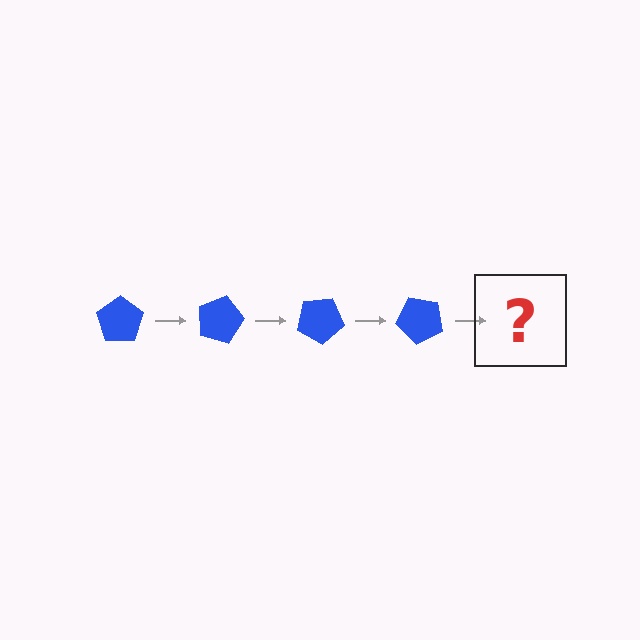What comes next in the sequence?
The next element should be a blue pentagon rotated 60 degrees.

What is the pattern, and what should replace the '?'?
The pattern is that the pentagon rotates 15 degrees each step. The '?' should be a blue pentagon rotated 60 degrees.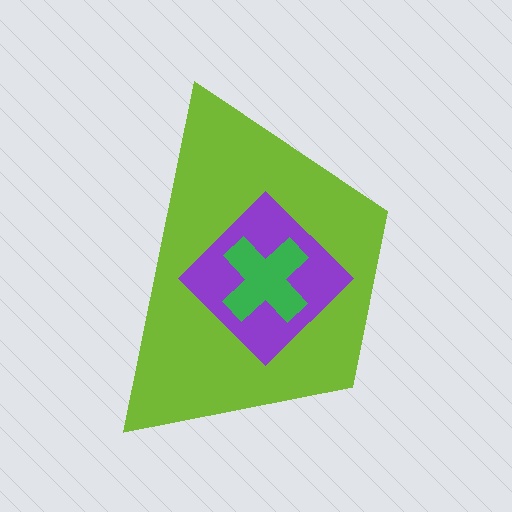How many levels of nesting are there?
3.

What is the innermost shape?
The green cross.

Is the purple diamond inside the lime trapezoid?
Yes.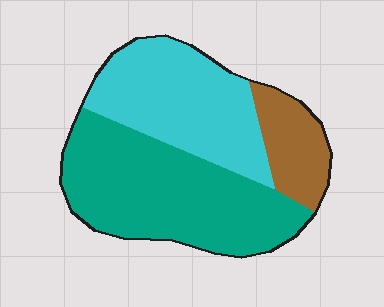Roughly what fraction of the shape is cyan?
Cyan covers roughly 35% of the shape.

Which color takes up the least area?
Brown, at roughly 15%.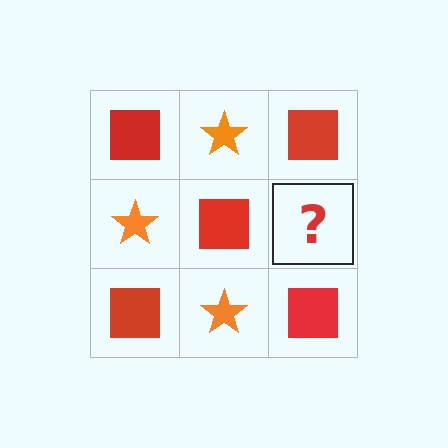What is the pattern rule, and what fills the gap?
The rule is that it alternates red square and orange star in a checkerboard pattern. The gap should be filled with an orange star.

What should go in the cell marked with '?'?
The missing cell should contain an orange star.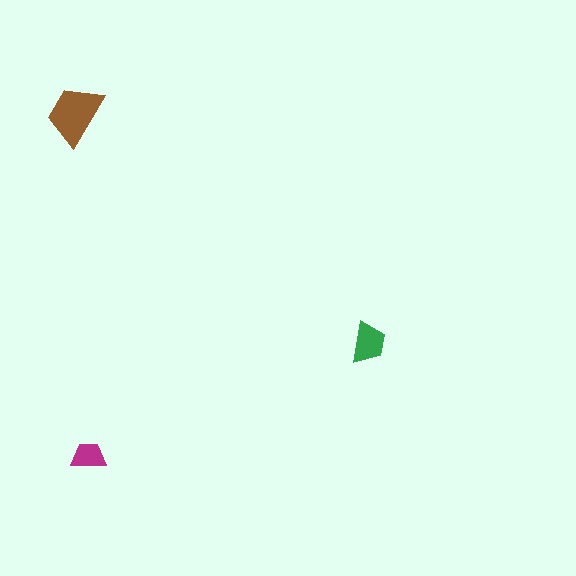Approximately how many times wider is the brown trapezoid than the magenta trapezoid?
About 2 times wider.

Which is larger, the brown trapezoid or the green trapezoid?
The brown one.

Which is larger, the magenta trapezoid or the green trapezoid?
The green one.